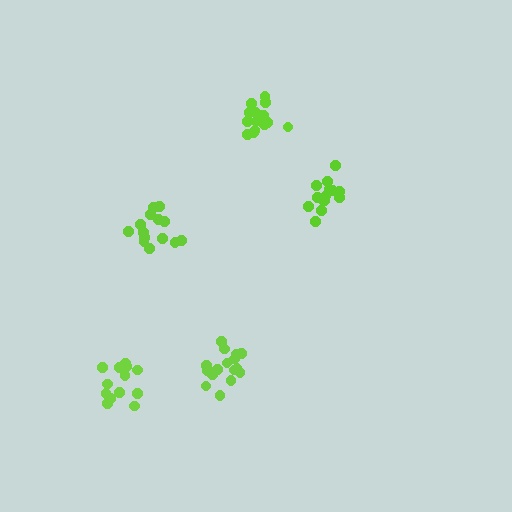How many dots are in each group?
Group 1: 16 dots, Group 2: 14 dots, Group 3: 16 dots, Group 4: 15 dots, Group 5: 15 dots (76 total).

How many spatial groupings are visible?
There are 5 spatial groupings.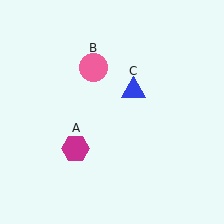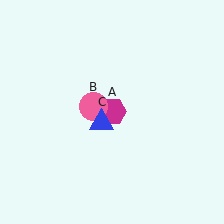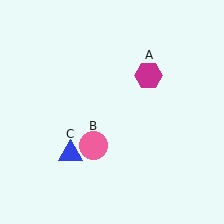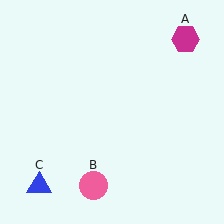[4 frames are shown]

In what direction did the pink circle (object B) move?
The pink circle (object B) moved down.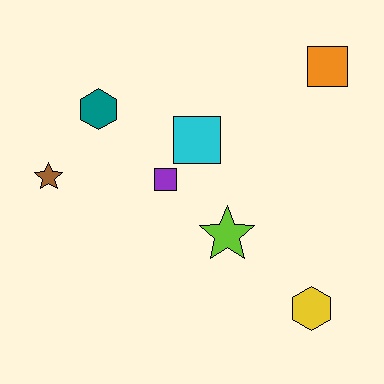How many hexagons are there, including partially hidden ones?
There are 2 hexagons.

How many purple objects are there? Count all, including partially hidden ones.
There is 1 purple object.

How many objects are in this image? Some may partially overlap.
There are 7 objects.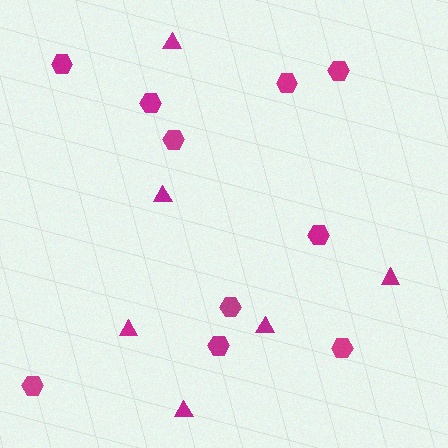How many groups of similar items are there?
There are 2 groups: one group of triangles (6) and one group of hexagons (10).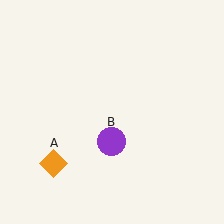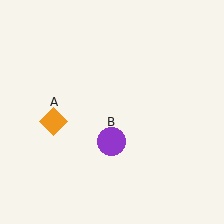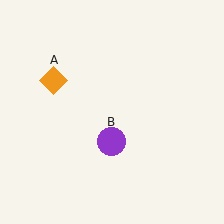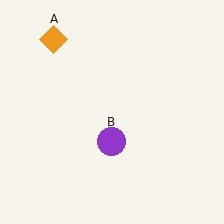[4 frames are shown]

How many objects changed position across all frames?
1 object changed position: orange diamond (object A).